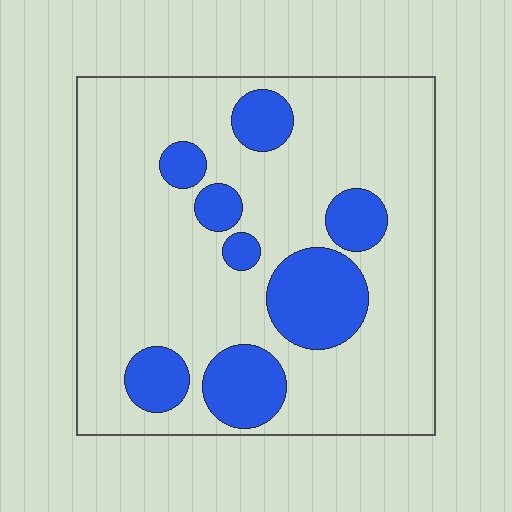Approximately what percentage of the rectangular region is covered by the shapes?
Approximately 20%.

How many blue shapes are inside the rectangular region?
8.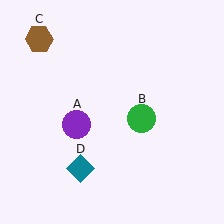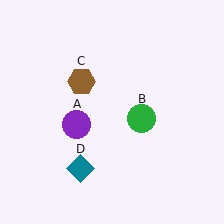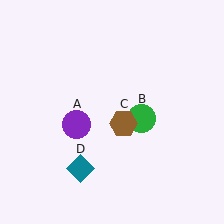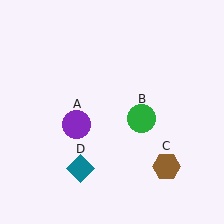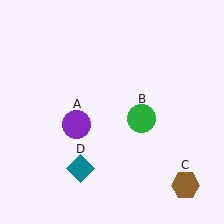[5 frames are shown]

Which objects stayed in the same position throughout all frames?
Purple circle (object A) and green circle (object B) and teal diamond (object D) remained stationary.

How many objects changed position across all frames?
1 object changed position: brown hexagon (object C).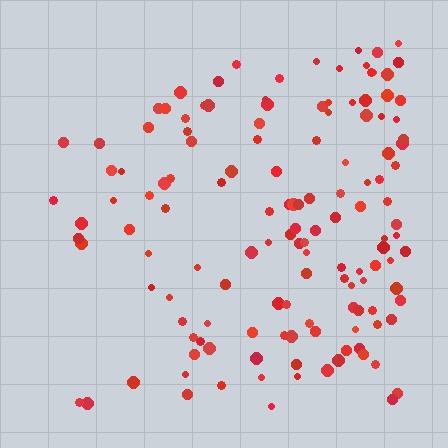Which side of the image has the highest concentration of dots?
The right.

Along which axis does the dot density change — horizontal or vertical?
Horizontal.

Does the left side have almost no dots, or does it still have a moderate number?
Still a moderate number, just noticeably fewer than the right.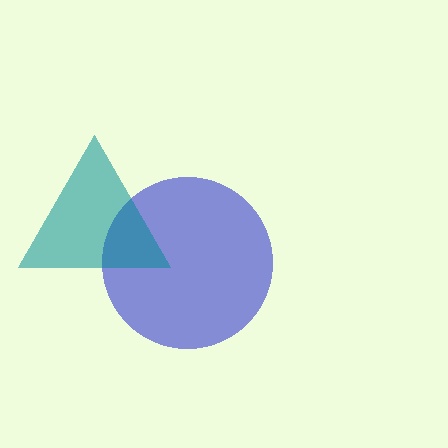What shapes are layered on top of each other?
The layered shapes are: a blue circle, a teal triangle.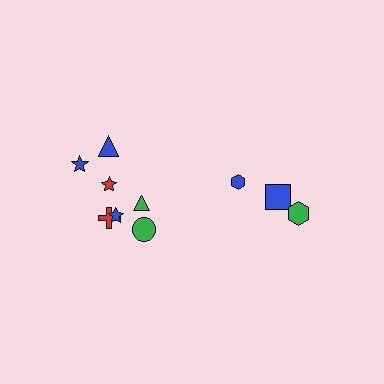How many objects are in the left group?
There are 7 objects.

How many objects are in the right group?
There are 3 objects.